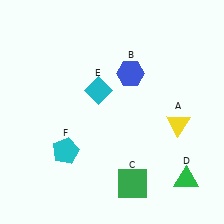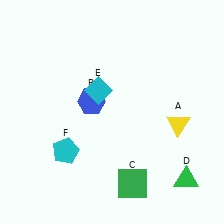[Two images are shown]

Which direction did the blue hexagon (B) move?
The blue hexagon (B) moved left.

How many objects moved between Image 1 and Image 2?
1 object moved between the two images.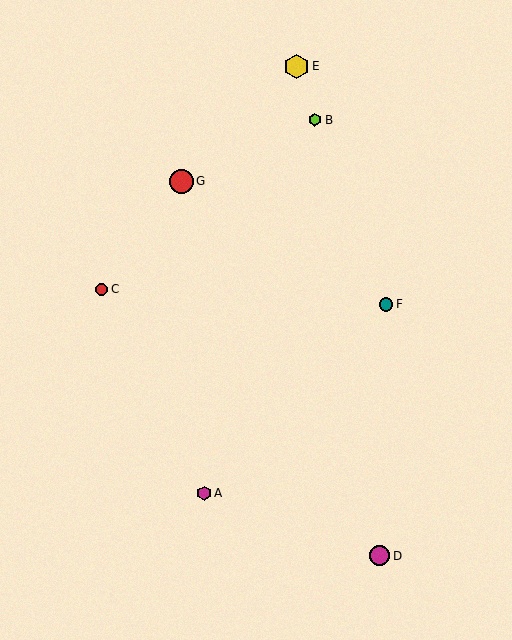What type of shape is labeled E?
Shape E is a yellow hexagon.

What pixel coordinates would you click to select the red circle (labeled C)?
Click at (101, 289) to select the red circle C.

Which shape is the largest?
The yellow hexagon (labeled E) is the largest.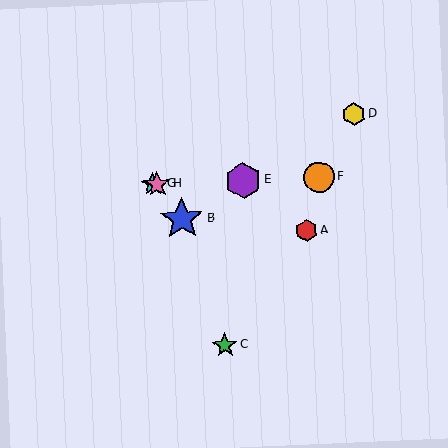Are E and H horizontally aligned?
Yes, both are at y≈180.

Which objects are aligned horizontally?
Objects E, F, G, H are aligned horizontally.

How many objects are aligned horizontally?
4 objects (E, F, G, H) are aligned horizontally.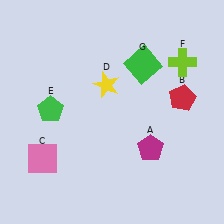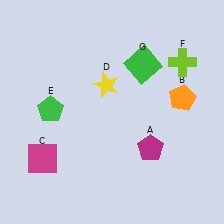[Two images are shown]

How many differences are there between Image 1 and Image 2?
There are 2 differences between the two images.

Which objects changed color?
B changed from red to orange. C changed from pink to magenta.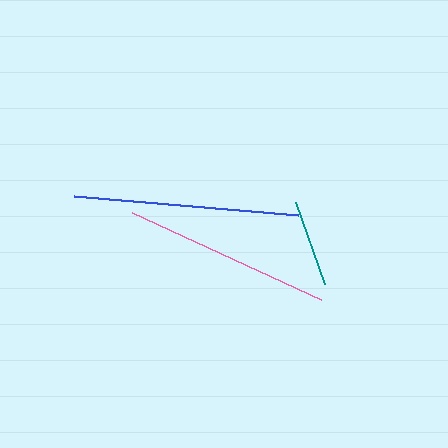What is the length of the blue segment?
The blue segment is approximately 224 pixels long.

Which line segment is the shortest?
The teal line is the shortest at approximately 87 pixels.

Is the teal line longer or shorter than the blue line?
The blue line is longer than the teal line.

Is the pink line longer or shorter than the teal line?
The pink line is longer than the teal line.